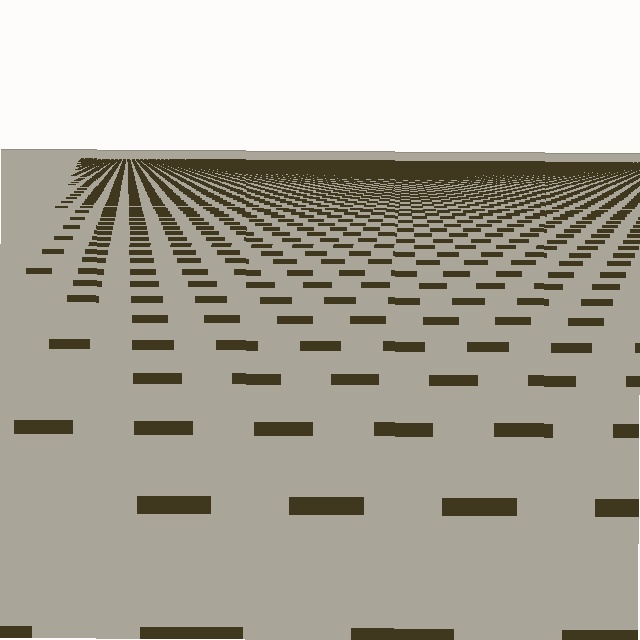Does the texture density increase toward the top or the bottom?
Density increases toward the top.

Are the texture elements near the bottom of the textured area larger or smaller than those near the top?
Larger. Near the bottom, elements are closer to the viewer and appear at a bigger on-screen size.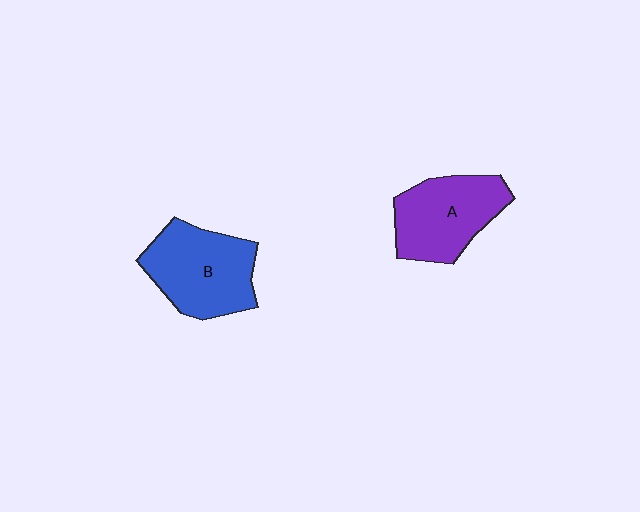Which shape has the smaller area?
Shape A (purple).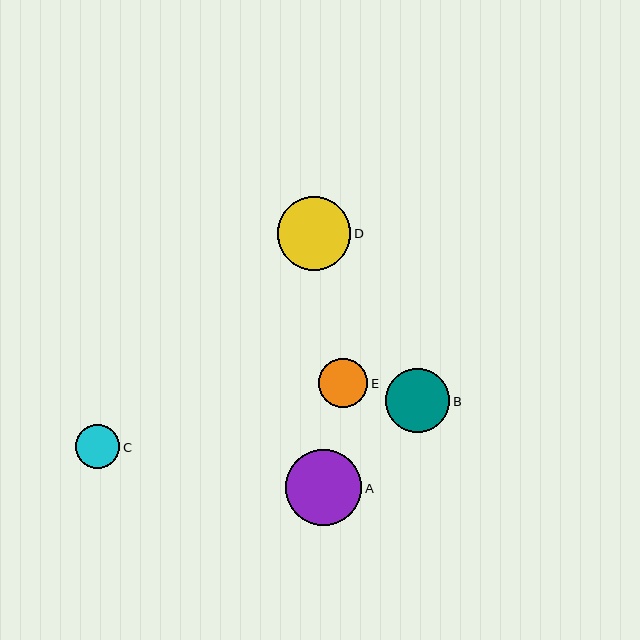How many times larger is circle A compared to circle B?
Circle A is approximately 1.2 times the size of circle B.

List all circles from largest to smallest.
From largest to smallest: A, D, B, E, C.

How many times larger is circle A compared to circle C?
Circle A is approximately 1.7 times the size of circle C.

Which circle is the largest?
Circle A is the largest with a size of approximately 76 pixels.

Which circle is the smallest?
Circle C is the smallest with a size of approximately 44 pixels.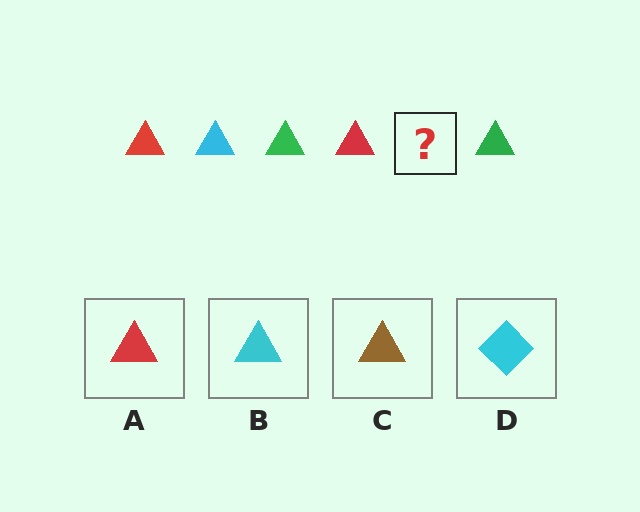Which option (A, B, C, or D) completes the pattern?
B.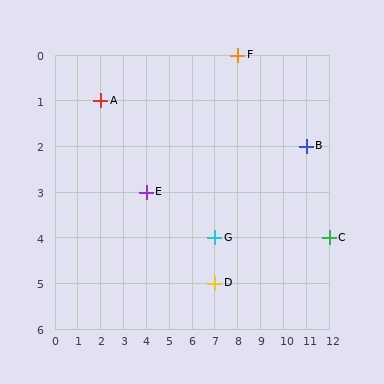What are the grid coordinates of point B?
Point B is at grid coordinates (11, 2).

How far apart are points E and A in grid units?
Points E and A are 2 columns and 2 rows apart (about 2.8 grid units diagonally).